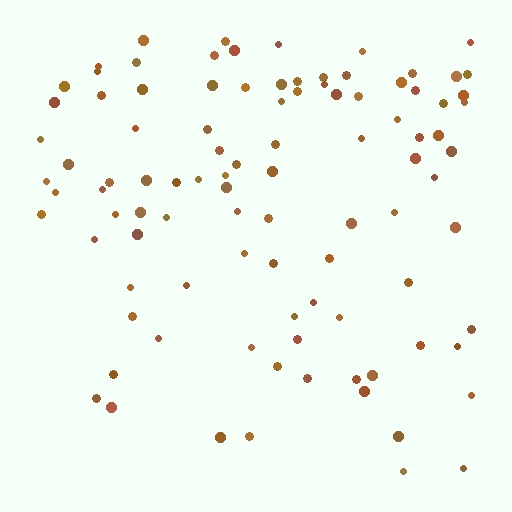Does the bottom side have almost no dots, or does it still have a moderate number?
Still a moderate number, just noticeably fewer than the top.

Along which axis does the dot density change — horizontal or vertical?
Vertical.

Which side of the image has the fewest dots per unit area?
The bottom.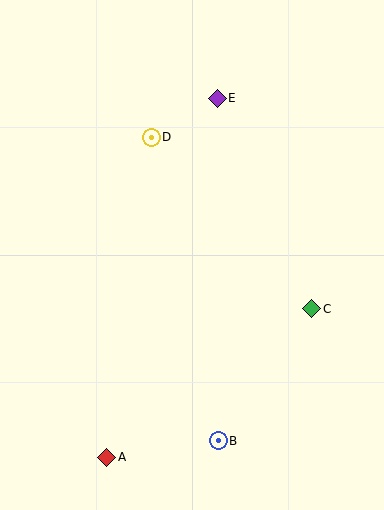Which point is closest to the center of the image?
Point D at (151, 137) is closest to the center.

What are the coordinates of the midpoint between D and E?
The midpoint between D and E is at (184, 118).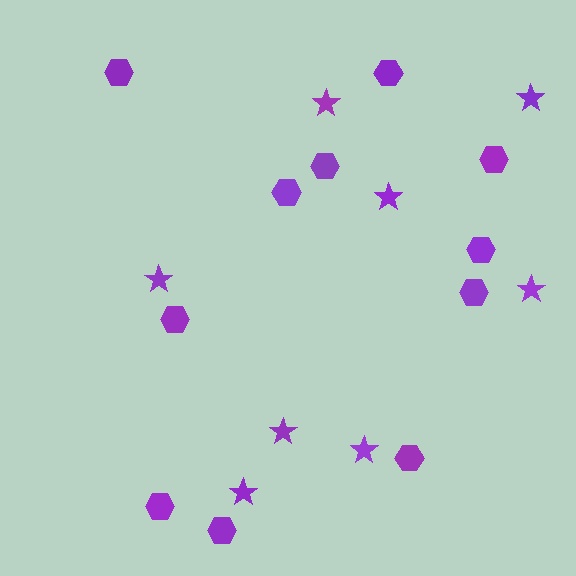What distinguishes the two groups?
There are 2 groups: one group of hexagons (11) and one group of stars (8).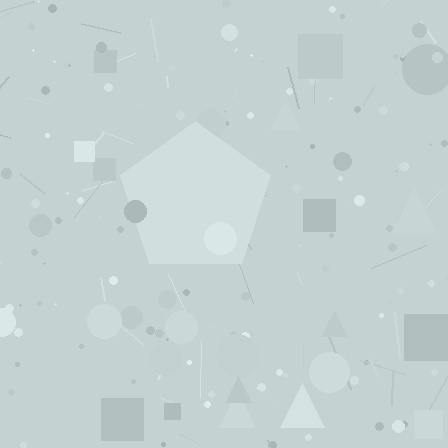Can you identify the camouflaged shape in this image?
The camouflaged shape is a pentagon.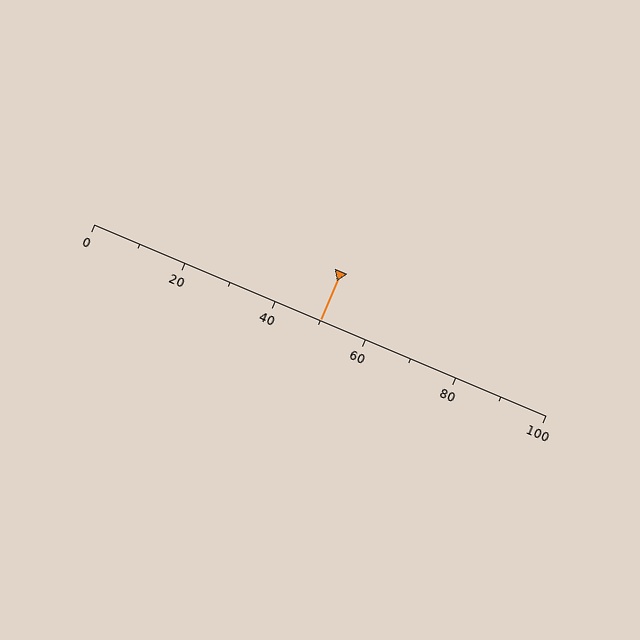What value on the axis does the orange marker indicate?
The marker indicates approximately 50.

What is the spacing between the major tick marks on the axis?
The major ticks are spaced 20 apart.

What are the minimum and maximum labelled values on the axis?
The axis runs from 0 to 100.